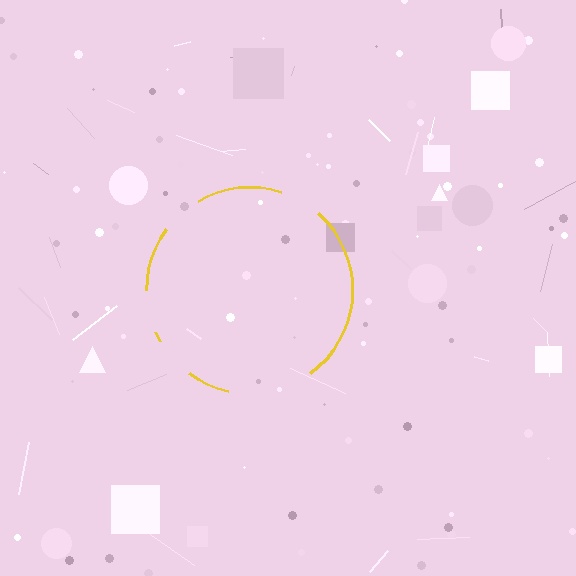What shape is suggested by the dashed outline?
The dashed outline suggests a circle.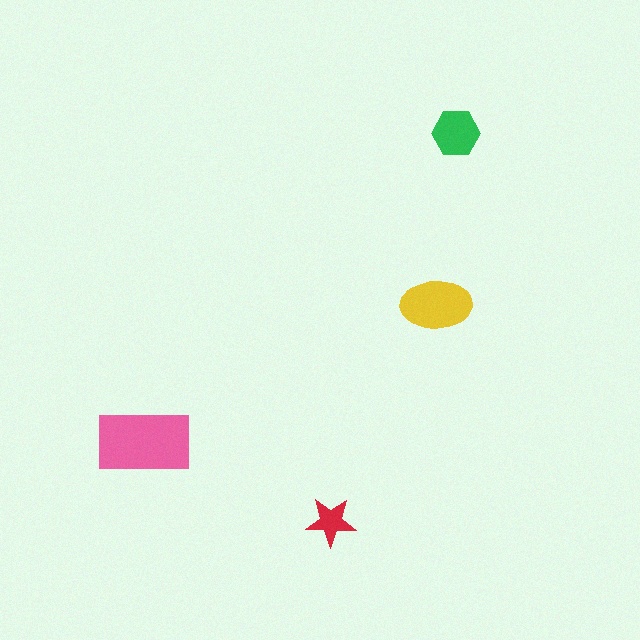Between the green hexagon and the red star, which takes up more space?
The green hexagon.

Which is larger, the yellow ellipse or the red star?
The yellow ellipse.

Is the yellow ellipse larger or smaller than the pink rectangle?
Smaller.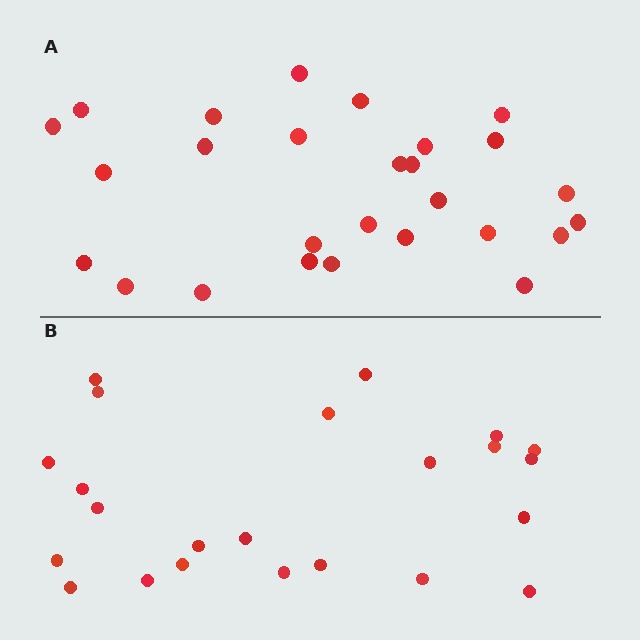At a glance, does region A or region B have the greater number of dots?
Region A (the top region) has more dots.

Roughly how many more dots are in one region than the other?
Region A has about 4 more dots than region B.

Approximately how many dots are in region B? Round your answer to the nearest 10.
About 20 dots. (The exact count is 23, which rounds to 20.)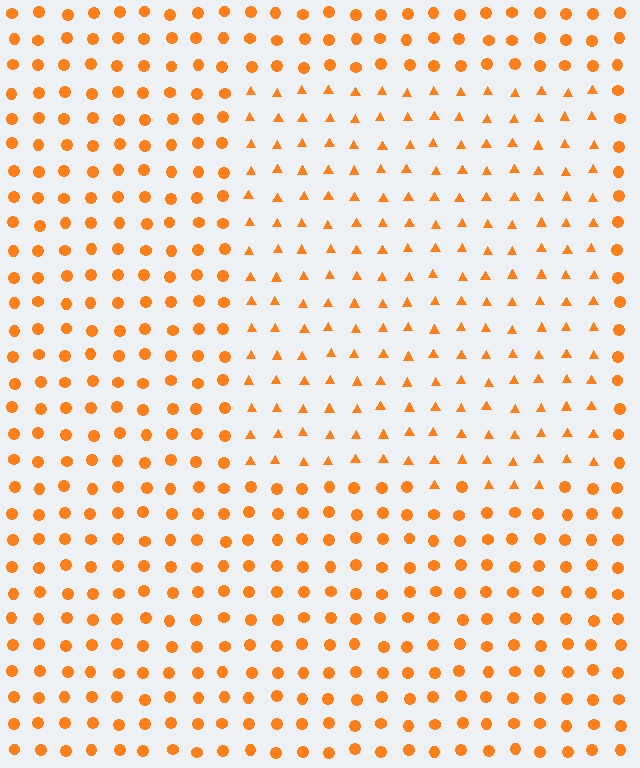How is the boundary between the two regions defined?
The boundary is defined by a change in element shape: triangles inside vs. circles outside. All elements share the same color and spacing.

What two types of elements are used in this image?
The image uses triangles inside the rectangle region and circles outside it.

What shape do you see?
I see a rectangle.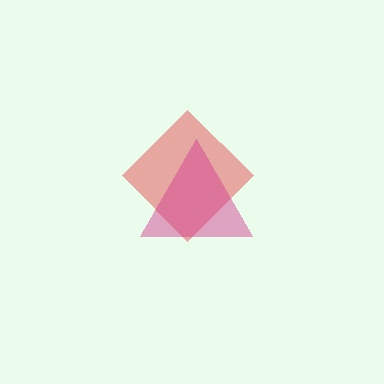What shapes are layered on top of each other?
The layered shapes are: a red diamond, a magenta triangle.